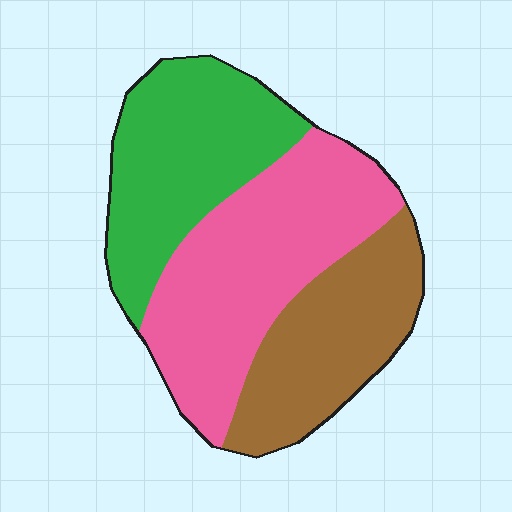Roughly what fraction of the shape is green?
Green takes up about one third (1/3) of the shape.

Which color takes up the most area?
Pink, at roughly 40%.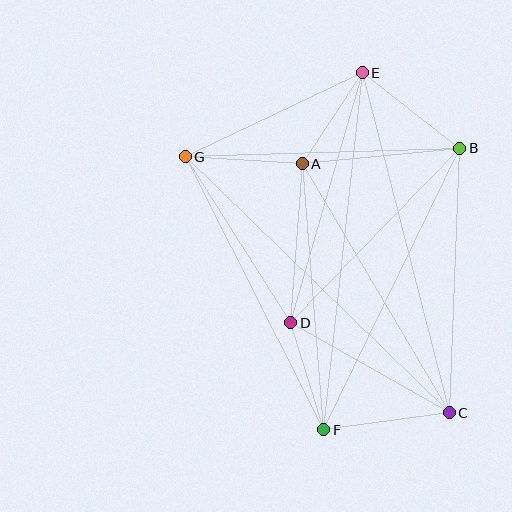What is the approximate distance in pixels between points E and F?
The distance between E and F is approximately 359 pixels.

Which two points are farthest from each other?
Points C and G are farthest from each other.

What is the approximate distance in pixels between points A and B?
The distance between A and B is approximately 158 pixels.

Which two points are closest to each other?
Points A and E are closest to each other.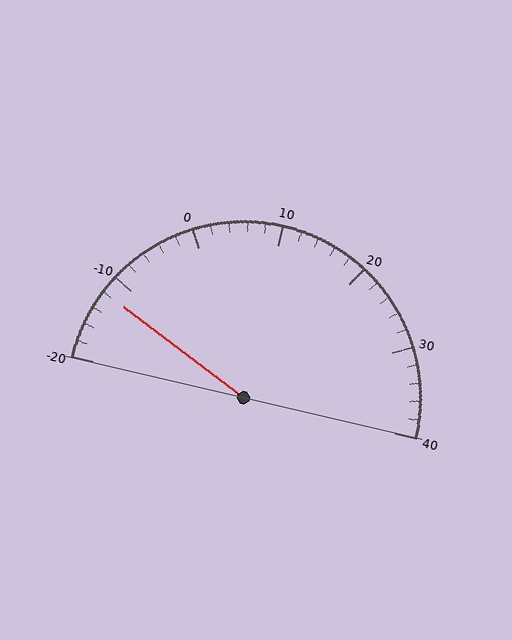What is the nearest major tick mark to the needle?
The nearest major tick mark is -10.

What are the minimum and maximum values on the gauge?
The gauge ranges from -20 to 40.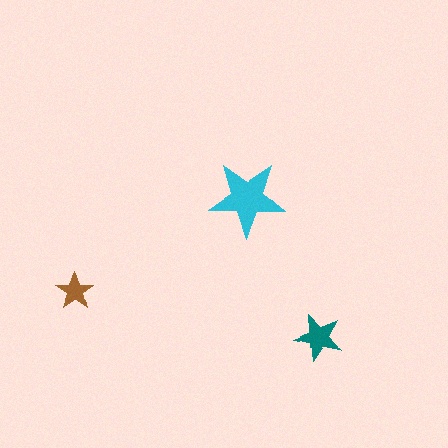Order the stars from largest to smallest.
the cyan one, the teal one, the brown one.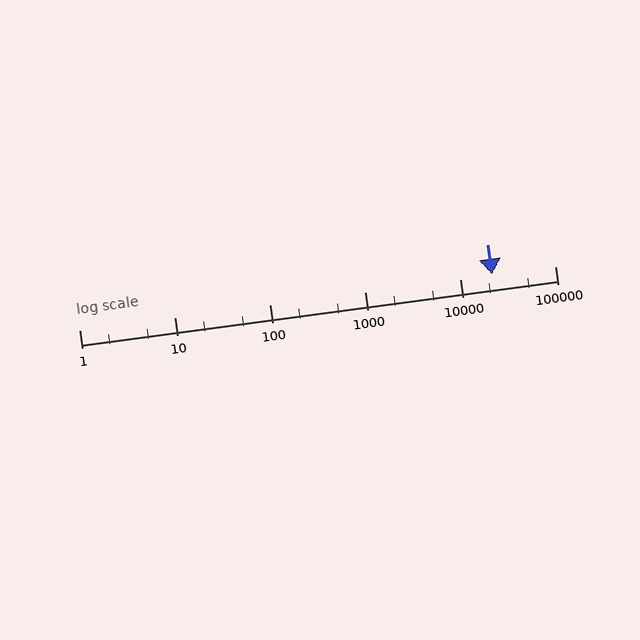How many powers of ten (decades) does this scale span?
The scale spans 5 decades, from 1 to 100000.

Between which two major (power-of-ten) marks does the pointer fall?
The pointer is between 10000 and 100000.